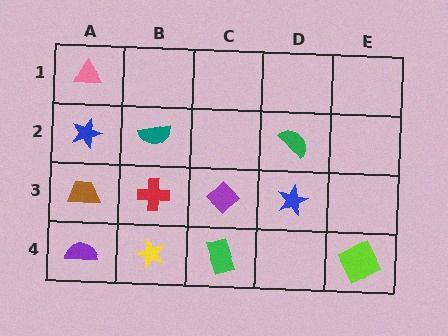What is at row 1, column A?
A pink triangle.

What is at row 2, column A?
A blue star.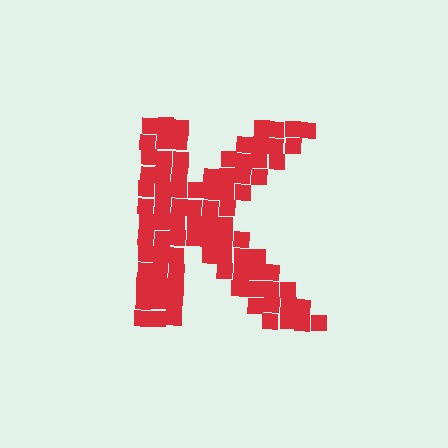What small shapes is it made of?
It is made of small squares.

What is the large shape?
The large shape is the letter K.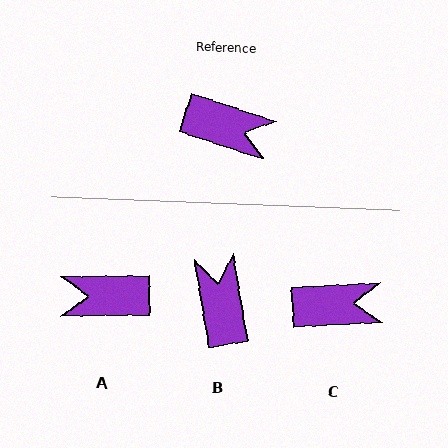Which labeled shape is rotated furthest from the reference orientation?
A, about 161 degrees away.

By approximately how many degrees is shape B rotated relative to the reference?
Approximately 118 degrees counter-clockwise.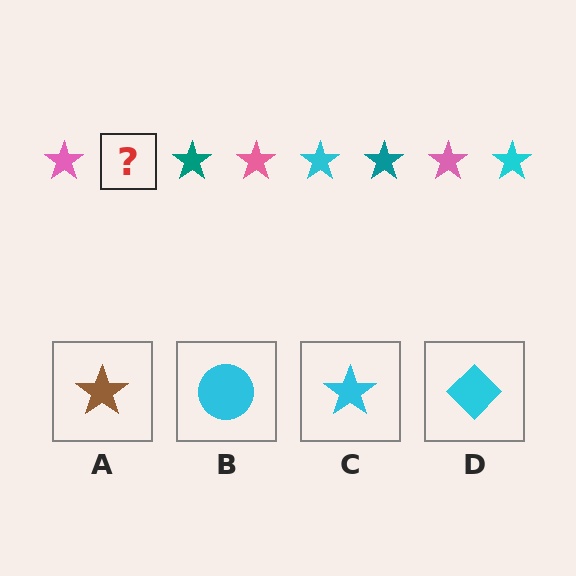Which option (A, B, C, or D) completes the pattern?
C.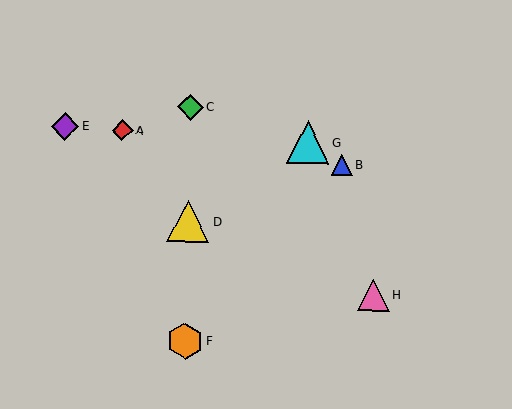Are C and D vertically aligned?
Yes, both are at x≈190.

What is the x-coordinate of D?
Object D is at x≈188.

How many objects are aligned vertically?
3 objects (C, D, F) are aligned vertically.